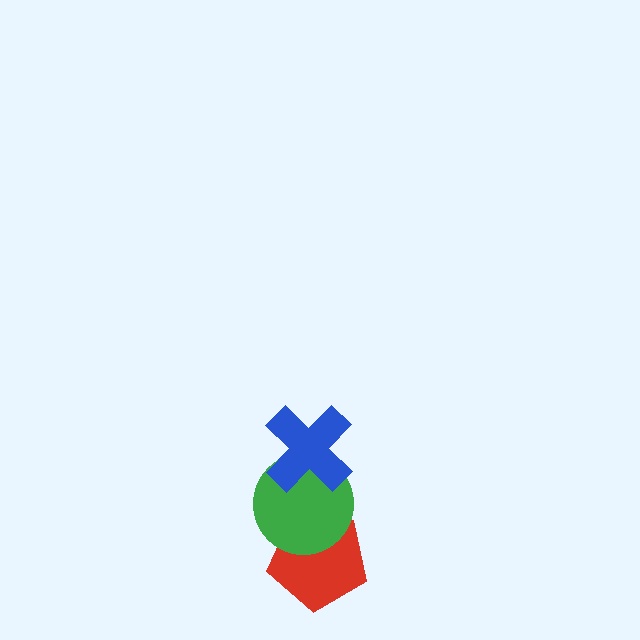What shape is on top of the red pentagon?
The green circle is on top of the red pentagon.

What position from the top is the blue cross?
The blue cross is 1st from the top.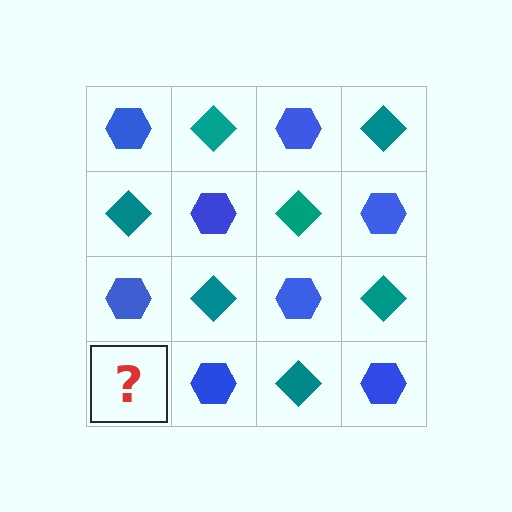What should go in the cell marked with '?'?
The missing cell should contain a teal diamond.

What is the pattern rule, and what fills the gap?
The rule is that it alternates blue hexagon and teal diamond in a checkerboard pattern. The gap should be filled with a teal diamond.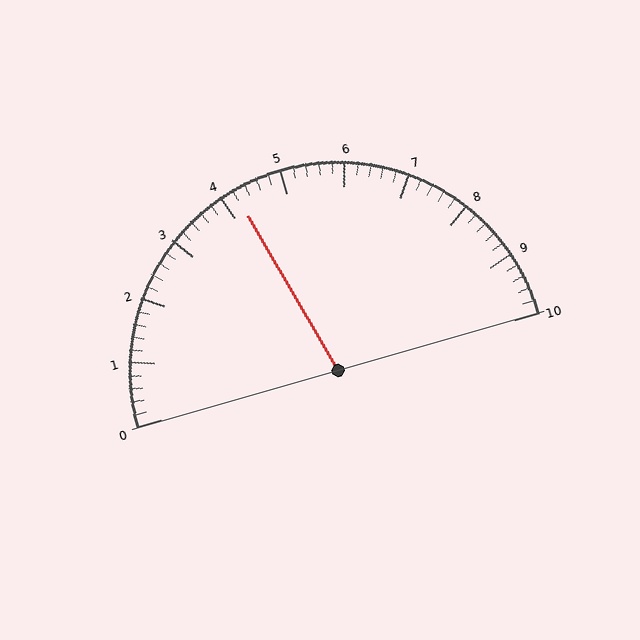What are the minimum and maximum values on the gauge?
The gauge ranges from 0 to 10.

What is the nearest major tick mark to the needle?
The nearest major tick mark is 4.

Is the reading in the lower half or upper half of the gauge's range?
The reading is in the lower half of the range (0 to 10).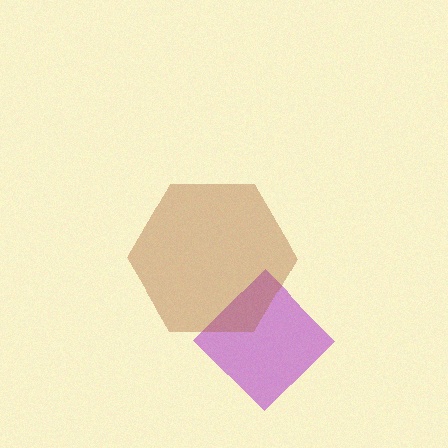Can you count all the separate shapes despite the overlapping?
Yes, there are 2 separate shapes.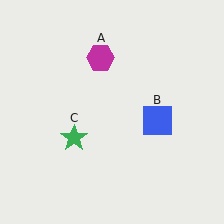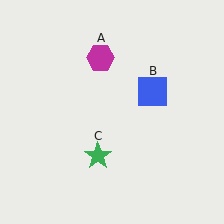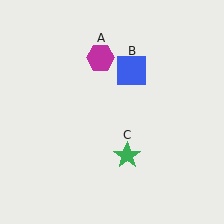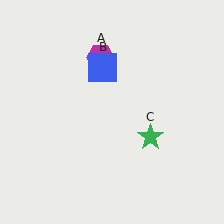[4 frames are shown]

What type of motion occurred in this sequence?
The blue square (object B), green star (object C) rotated counterclockwise around the center of the scene.